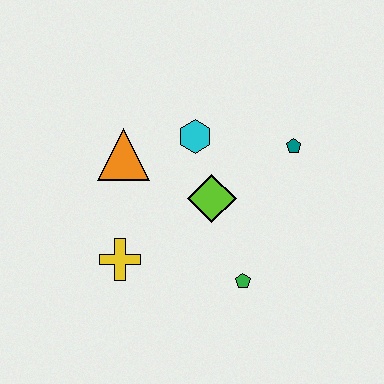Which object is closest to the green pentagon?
The lime diamond is closest to the green pentagon.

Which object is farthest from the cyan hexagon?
The green pentagon is farthest from the cyan hexagon.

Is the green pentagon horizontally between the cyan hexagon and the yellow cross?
No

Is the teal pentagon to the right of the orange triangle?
Yes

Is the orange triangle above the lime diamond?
Yes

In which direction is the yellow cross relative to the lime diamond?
The yellow cross is to the left of the lime diamond.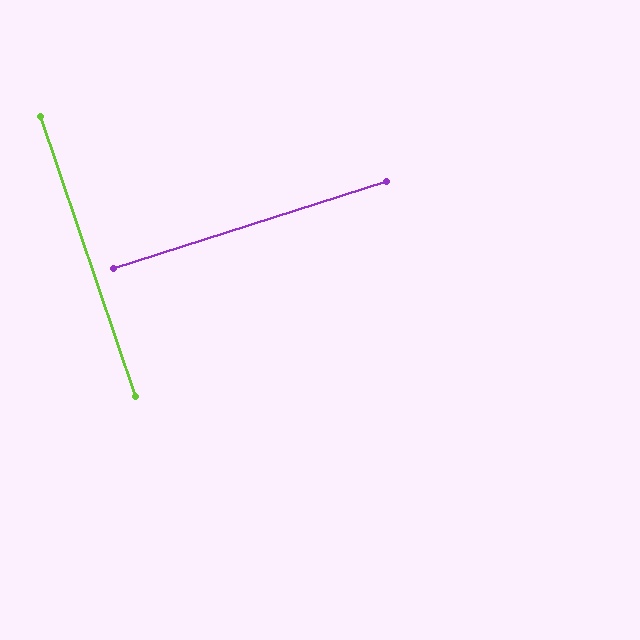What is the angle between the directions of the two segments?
Approximately 89 degrees.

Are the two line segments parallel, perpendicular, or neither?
Perpendicular — they meet at approximately 89°.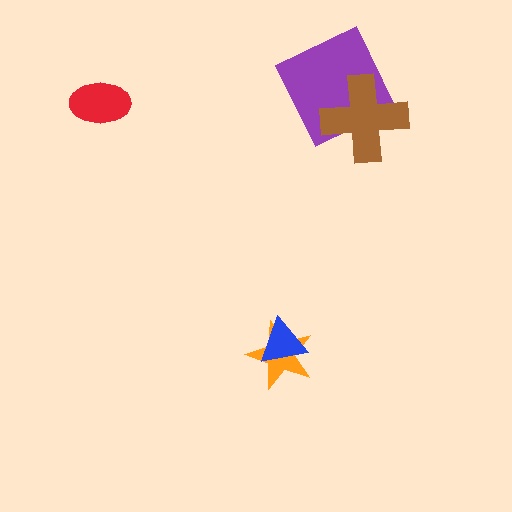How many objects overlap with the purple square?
1 object overlaps with the purple square.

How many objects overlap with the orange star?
1 object overlaps with the orange star.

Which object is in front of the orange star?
The blue triangle is in front of the orange star.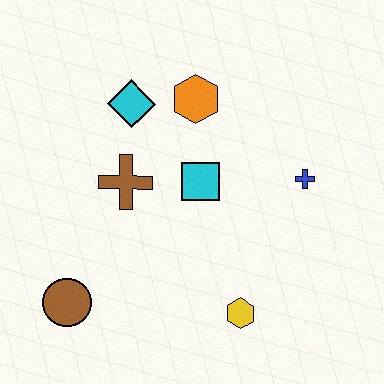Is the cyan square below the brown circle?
No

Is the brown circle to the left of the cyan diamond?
Yes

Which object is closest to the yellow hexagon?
The cyan square is closest to the yellow hexagon.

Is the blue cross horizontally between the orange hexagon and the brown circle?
No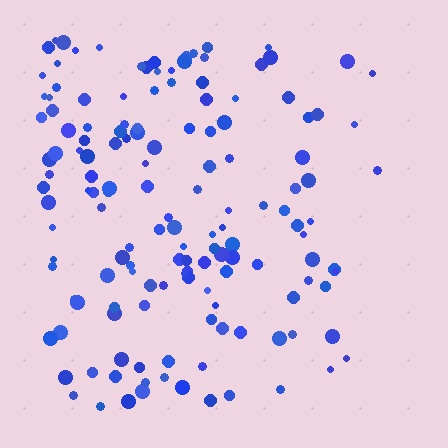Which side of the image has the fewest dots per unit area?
The right.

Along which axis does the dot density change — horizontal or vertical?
Horizontal.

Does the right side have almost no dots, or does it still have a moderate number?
Still a moderate number, just noticeably fewer than the left.